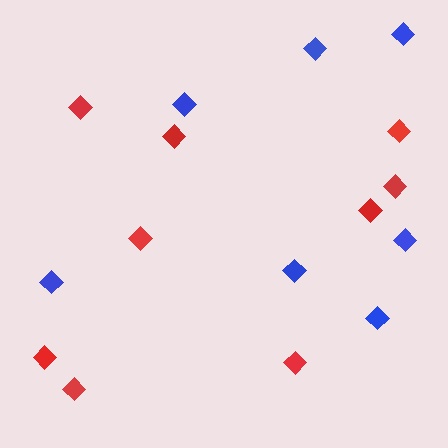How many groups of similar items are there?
There are 2 groups: one group of red diamonds (9) and one group of blue diamonds (7).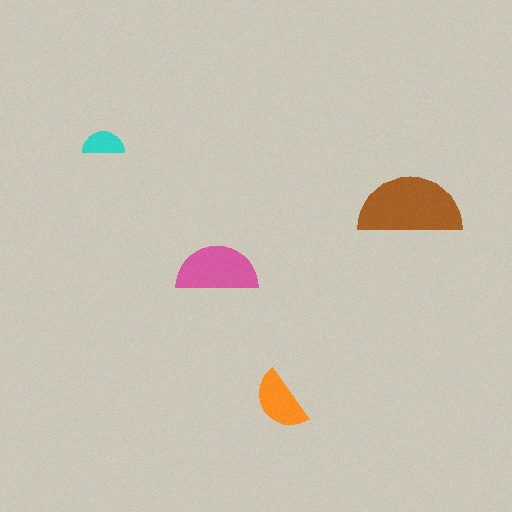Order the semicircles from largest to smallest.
the brown one, the pink one, the orange one, the cyan one.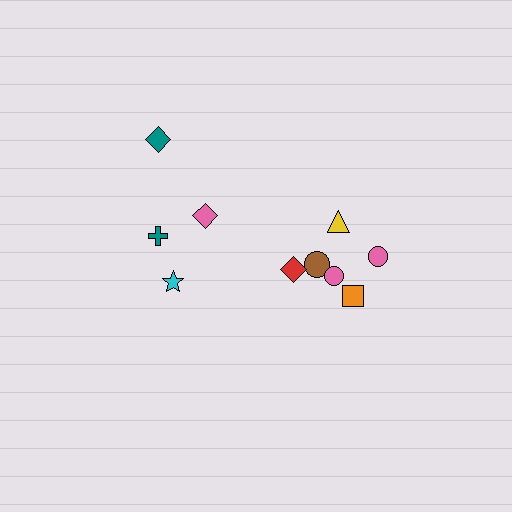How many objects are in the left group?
There are 4 objects.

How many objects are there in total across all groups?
There are 10 objects.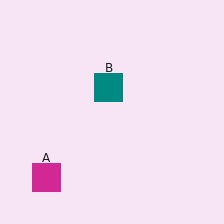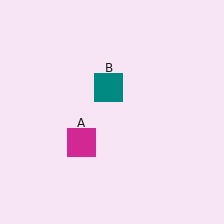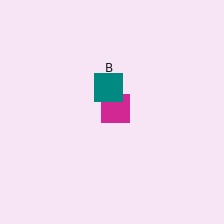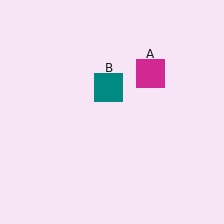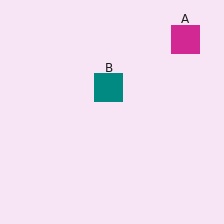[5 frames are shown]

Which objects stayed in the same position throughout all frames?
Teal square (object B) remained stationary.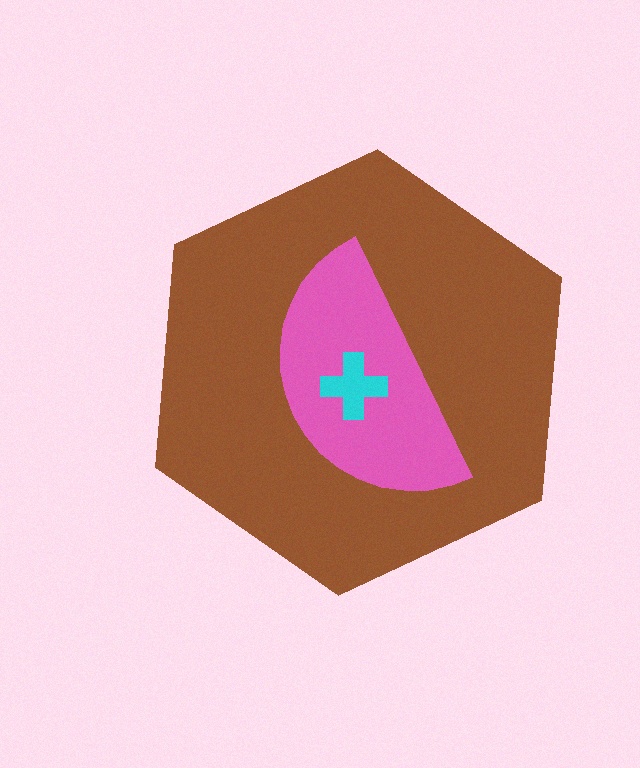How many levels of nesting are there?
3.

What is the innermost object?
The cyan cross.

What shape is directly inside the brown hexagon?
The pink semicircle.